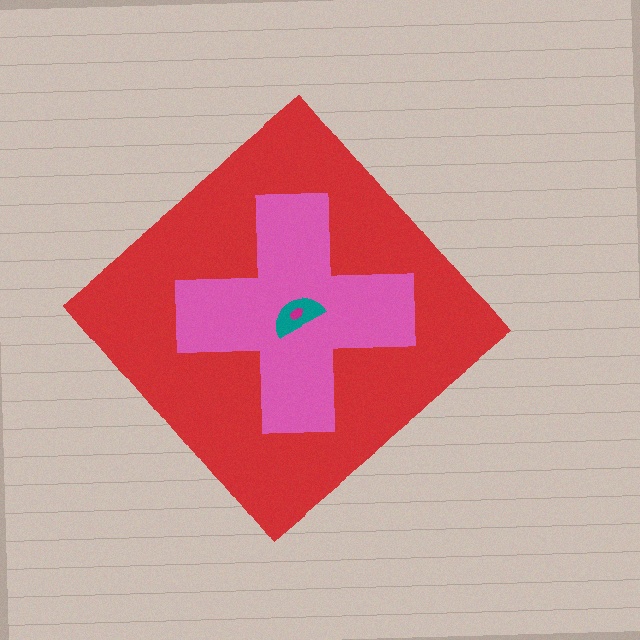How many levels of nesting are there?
4.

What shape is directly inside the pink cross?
The teal semicircle.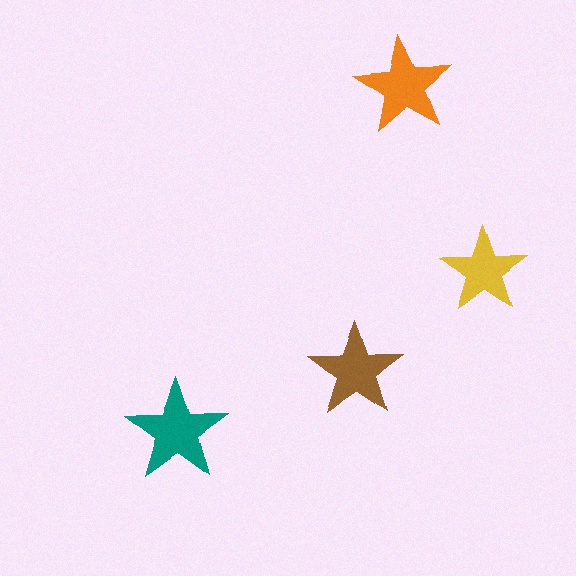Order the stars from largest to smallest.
the teal one, the orange one, the brown one, the yellow one.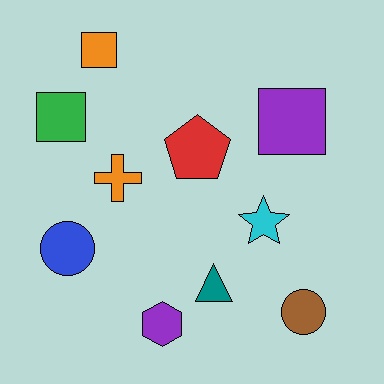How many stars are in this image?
There is 1 star.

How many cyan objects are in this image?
There is 1 cyan object.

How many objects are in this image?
There are 10 objects.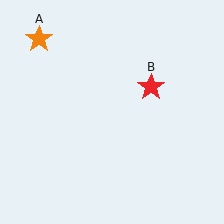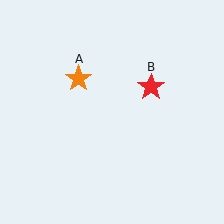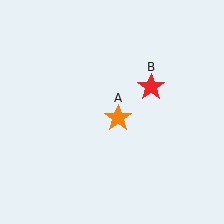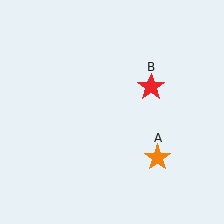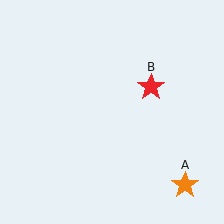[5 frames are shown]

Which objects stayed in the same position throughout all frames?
Red star (object B) remained stationary.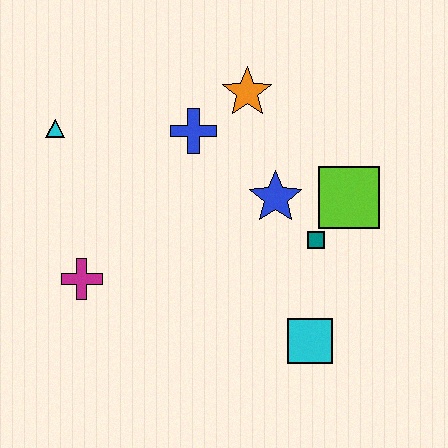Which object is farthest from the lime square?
The cyan triangle is farthest from the lime square.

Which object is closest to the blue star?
The teal square is closest to the blue star.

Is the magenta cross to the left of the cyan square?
Yes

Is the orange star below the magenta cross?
No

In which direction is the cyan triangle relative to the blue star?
The cyan triangle is to the left of the blue star.